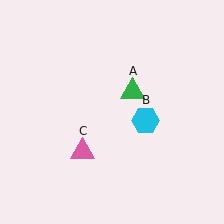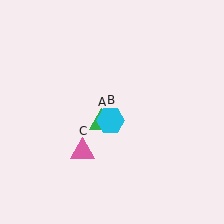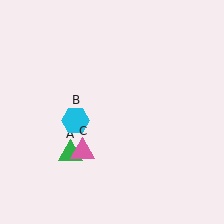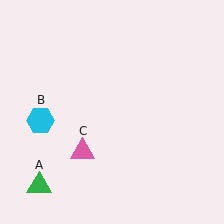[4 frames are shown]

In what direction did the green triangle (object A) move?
The green triangle (object A) moved down and to the left.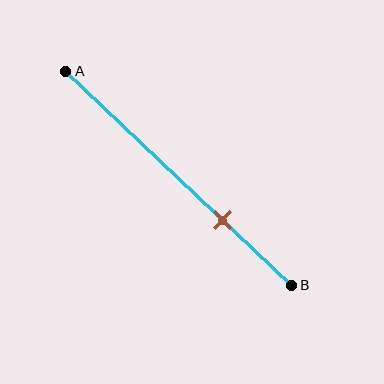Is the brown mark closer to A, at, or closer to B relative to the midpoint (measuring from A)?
The brown mark is closer to point B than the midpoint of segment AB.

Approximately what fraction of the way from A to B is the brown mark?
The brown mark is approximately 70% of the way from A to B.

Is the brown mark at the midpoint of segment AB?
No, the mark is at about 70% from A, not at the 50% midpoint.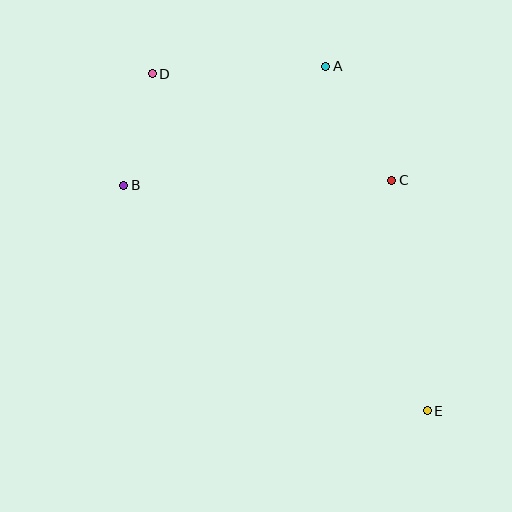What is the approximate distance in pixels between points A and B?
The distance between A and B is approximately 234 pixels.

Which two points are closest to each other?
Points B and D are closest to each other.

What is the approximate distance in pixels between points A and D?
The distance between A and D is approximately 174 pixels.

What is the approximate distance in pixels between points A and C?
The distance between A and C is approximately 132 pixels.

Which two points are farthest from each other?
Points D and E are farthest from each other.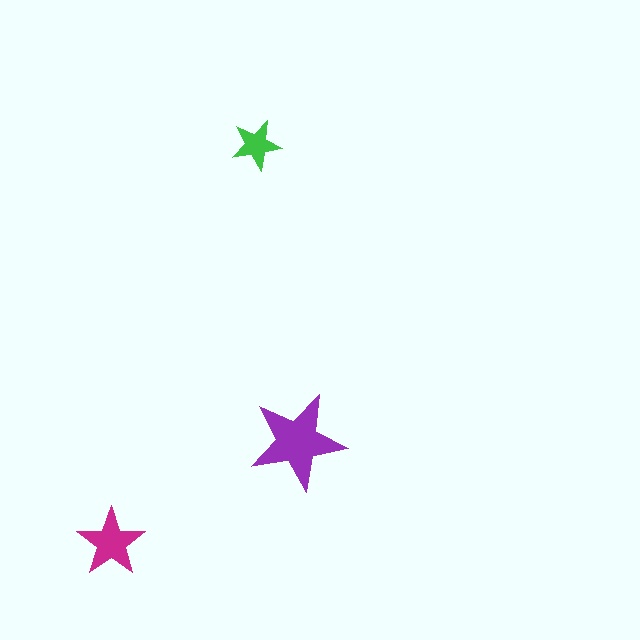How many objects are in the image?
There are 3 objects in the image.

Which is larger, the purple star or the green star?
The purple one.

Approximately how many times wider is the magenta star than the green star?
About 1.5 times wider.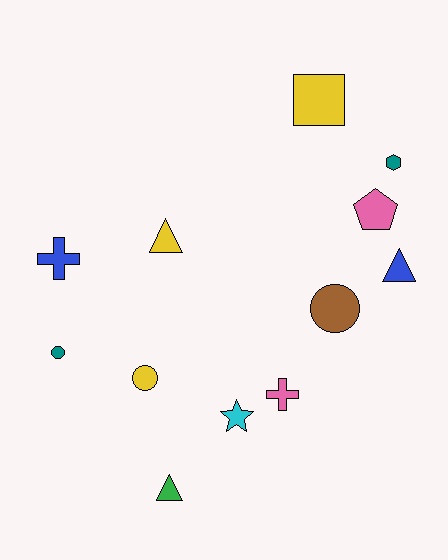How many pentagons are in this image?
There is 1 pentagon.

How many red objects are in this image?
There are no red objects.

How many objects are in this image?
There are 12 objects.